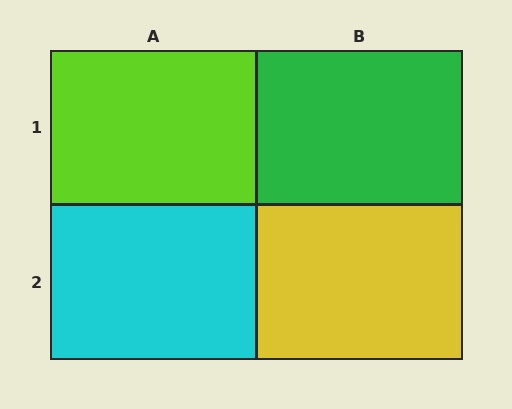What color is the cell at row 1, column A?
Lime.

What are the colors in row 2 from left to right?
Cyan, yellow.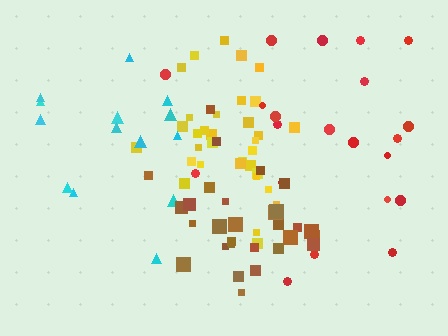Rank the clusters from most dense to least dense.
brown, yellow, red, cyan.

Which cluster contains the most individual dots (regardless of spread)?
Yellow (34).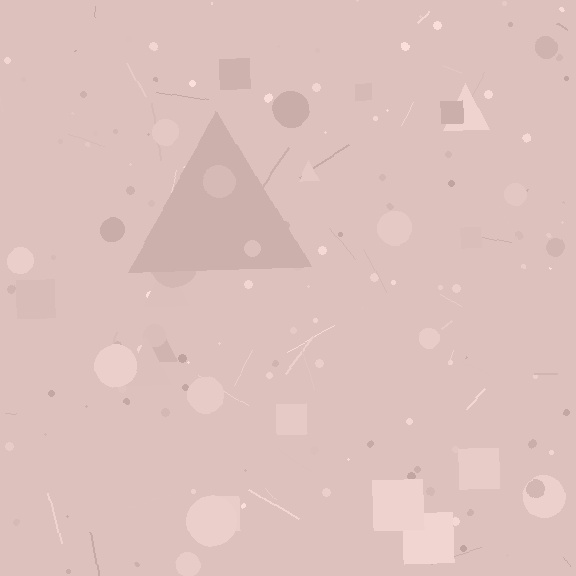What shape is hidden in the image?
A triangle is hidden in the image.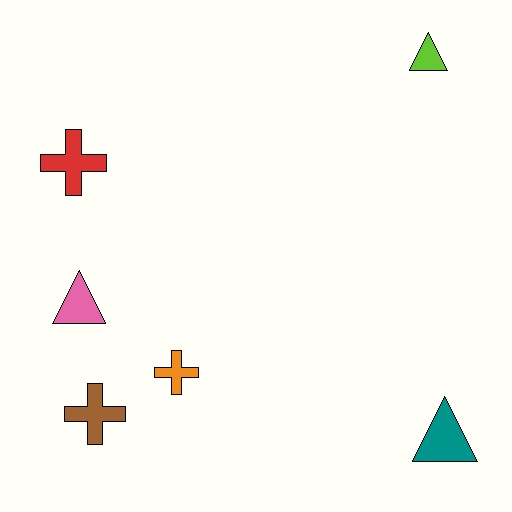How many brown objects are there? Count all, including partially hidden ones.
There is 1 brown object.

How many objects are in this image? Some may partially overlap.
There are 6 objects.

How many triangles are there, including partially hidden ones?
There are 3 triangles.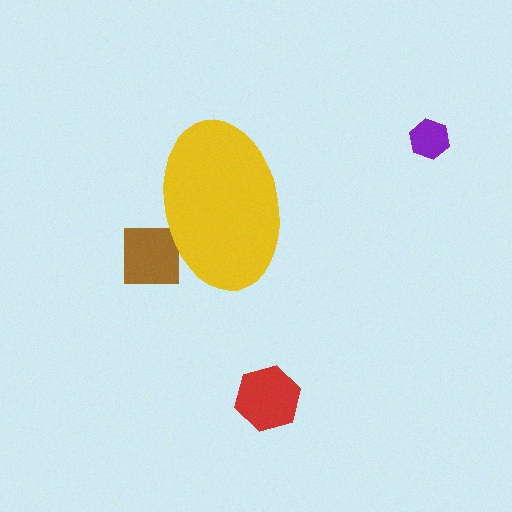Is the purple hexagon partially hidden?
No, the purple hexagon is fully visible.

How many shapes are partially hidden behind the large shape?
1 shape is partially hidden.